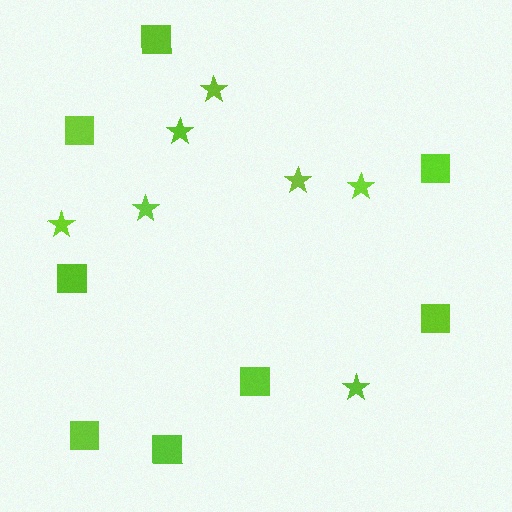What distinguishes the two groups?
There are 2 groups: one group of squares (8) and one group of stars (7).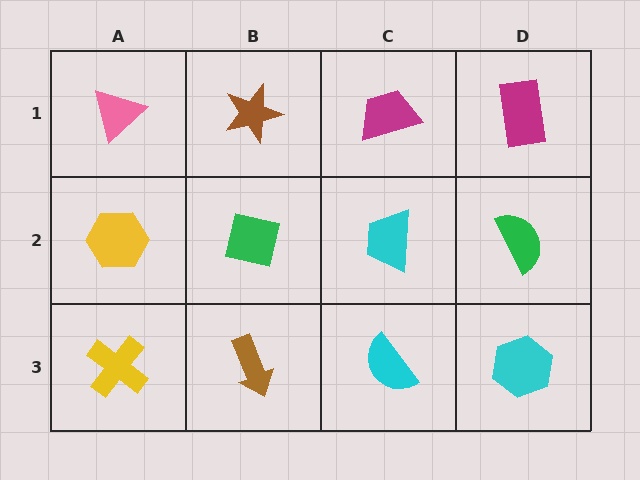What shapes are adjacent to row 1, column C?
A cyan trapezoid (row 2, column C), a brown star (row 1, column B), a magenta rectangle (row 1, column D).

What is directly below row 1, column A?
A yellow hexagon.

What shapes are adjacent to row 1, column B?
A green square (row 2, column B), a pink triangle (row 1, column A), a magenta trapezoid (row 1, column C).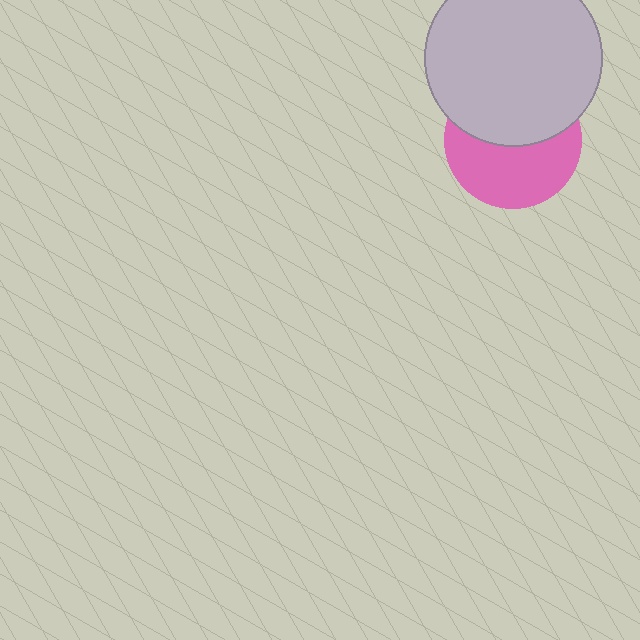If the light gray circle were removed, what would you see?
You would see the complete pink circle.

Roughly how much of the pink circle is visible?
About half of it is visible (roughly 52%).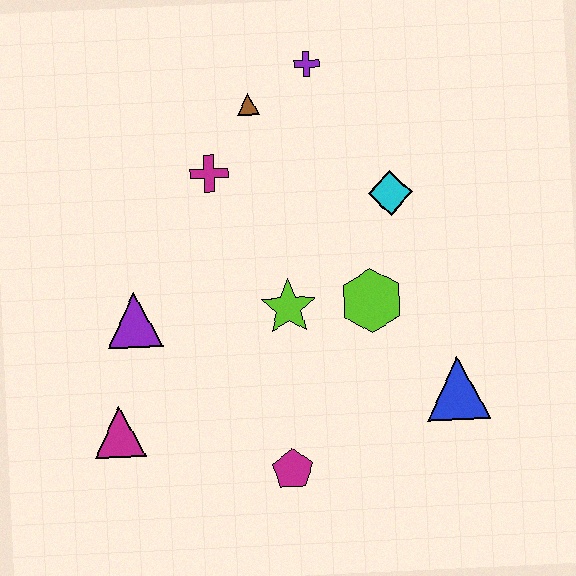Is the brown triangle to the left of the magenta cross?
No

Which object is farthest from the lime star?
The purple cross is farthest from the lime star.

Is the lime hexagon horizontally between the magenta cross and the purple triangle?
No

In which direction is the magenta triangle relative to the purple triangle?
The magenta triangle is below the purple triangle.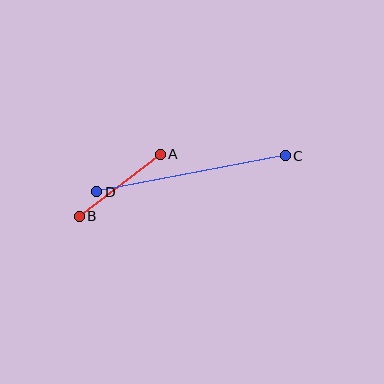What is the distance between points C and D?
The distance is approximately 192 pixels.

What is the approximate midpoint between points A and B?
The midpoint is at approximately (120, 185) pixels.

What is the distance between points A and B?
The distance is approximately 102 pixels.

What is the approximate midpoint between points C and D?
The midpoint is at approximately (191, 174) pixels.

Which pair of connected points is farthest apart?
Points C and D are farthest apart.